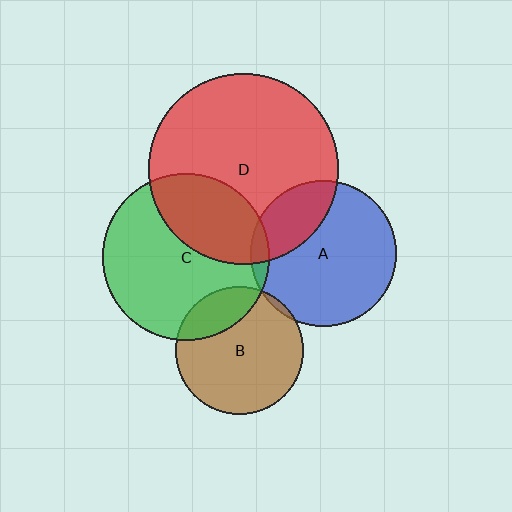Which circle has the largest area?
Circle D (red).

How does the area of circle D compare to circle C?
Approximately 1.3 times.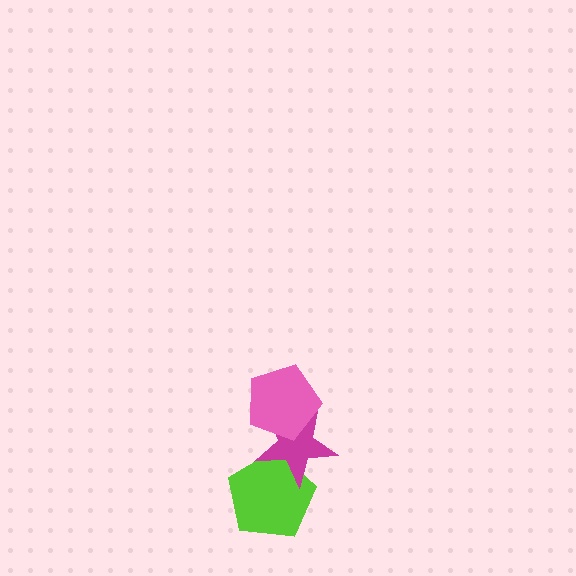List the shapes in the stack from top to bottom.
From top to bottom: the pink pentagon, the magenta star, the lime pentagon.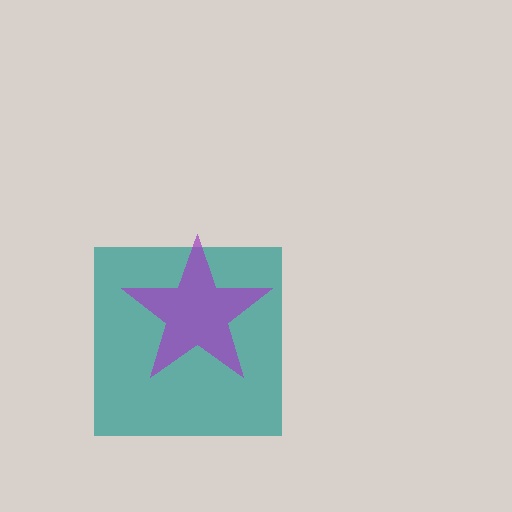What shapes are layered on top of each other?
The layered shapes are: a teal square, a purple star.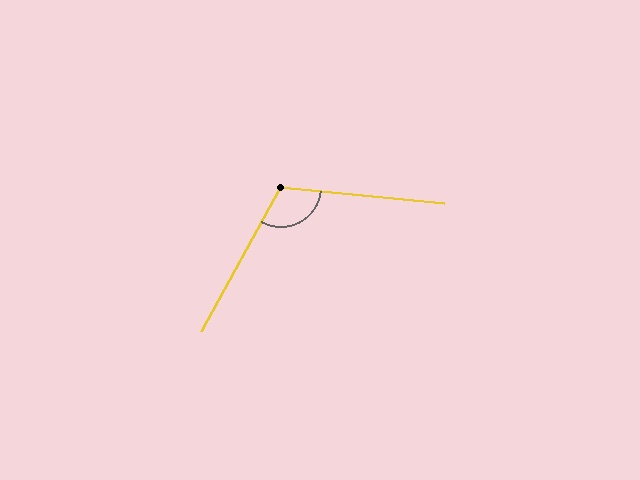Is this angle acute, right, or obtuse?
It is obtuse.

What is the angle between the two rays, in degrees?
Approximately 113 degrees.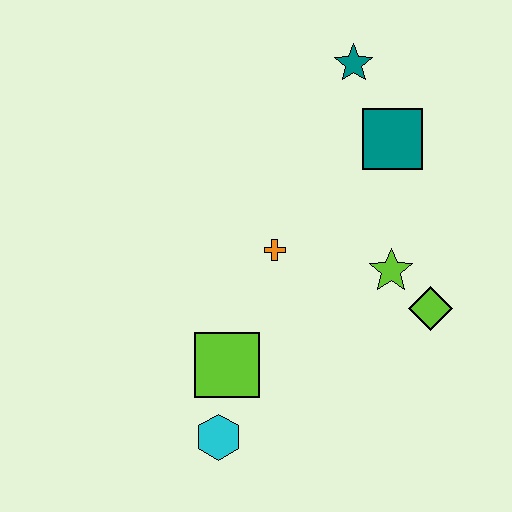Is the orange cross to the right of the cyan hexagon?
Yes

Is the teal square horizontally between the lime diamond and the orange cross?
Yes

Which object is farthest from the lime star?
The cyan hexagon is farthest from the lime star.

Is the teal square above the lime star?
Yes